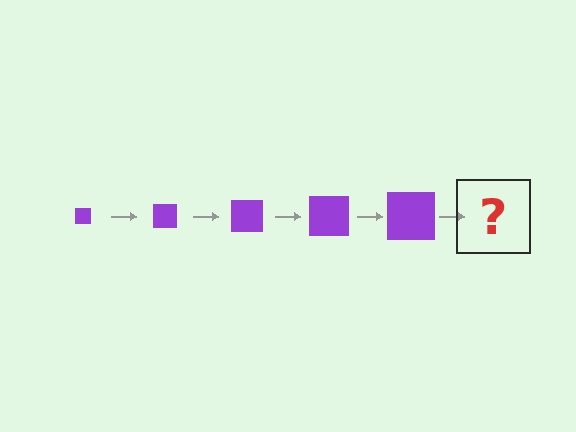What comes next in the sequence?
The next element should be a purple square, larger than the previous one.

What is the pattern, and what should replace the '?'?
The pattern is that the square gets progressively larger each step. The '?' should be a purple square, larger than the previous one.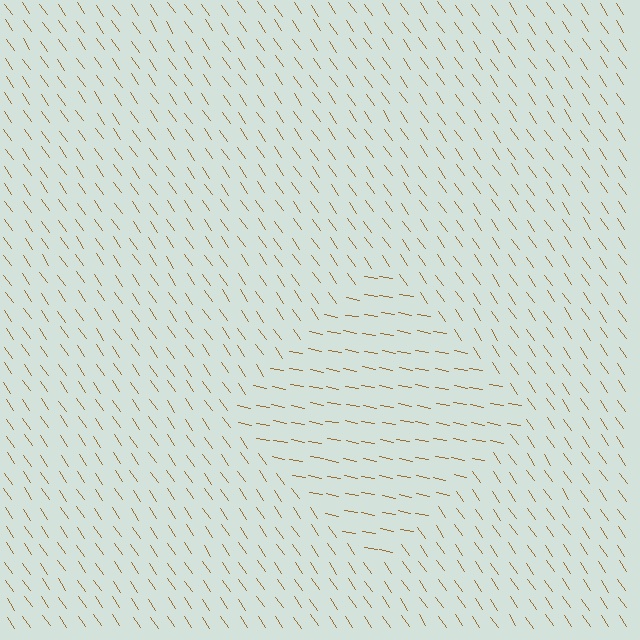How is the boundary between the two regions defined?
The boundary is defined purely by a change in line orientation (approximately 45 degrees difference). All lines are the same color and thickness.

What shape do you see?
I see a diamond.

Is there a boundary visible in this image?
Yes, there is a texture boundary formed by a change in line orientation.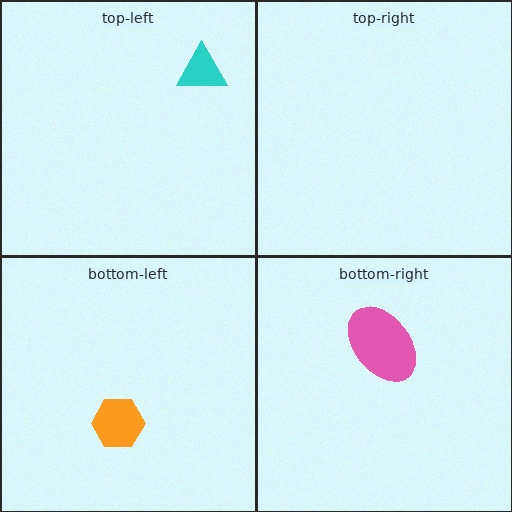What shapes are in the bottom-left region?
The orange hexagon.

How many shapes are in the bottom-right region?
1.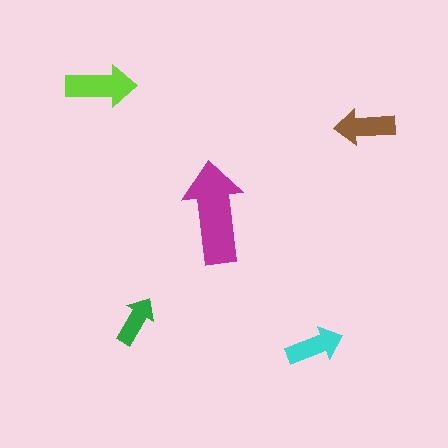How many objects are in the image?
There are 5 objects in the image.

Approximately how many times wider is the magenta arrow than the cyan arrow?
About 2 times wider.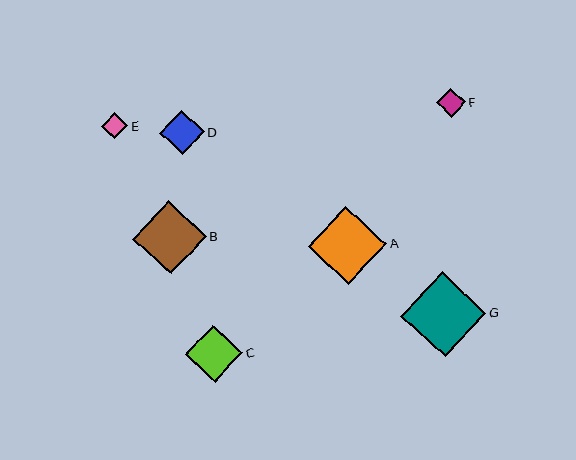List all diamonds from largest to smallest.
From largest to smallest: G, A, B, C, D, F, E.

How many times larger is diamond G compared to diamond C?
Diamond G is approximately 1.5 times the size of diamond C.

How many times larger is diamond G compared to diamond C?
Diamond G is approximately 1.5 times the size of diamond C.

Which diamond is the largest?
Diamond G is the largest with a size of approximately 85 pixels.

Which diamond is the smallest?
Diamond E is the smallest with a size of approximately 26 pixels.